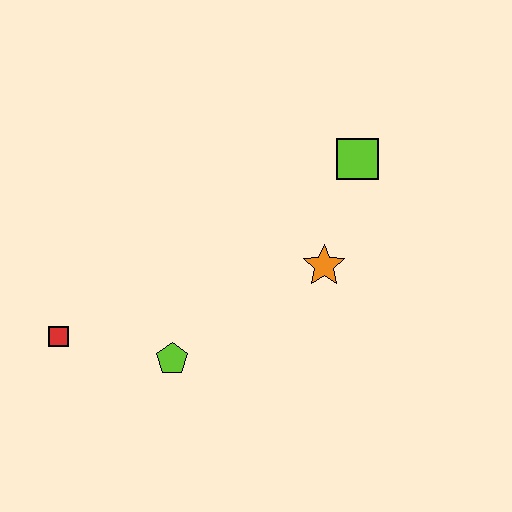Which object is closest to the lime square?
The orange star is closest to the lime square.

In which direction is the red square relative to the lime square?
The red square is to the left of the lime square.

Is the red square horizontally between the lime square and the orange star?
No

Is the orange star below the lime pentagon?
No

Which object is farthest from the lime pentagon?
The lime square is farthest from the lime pentagon.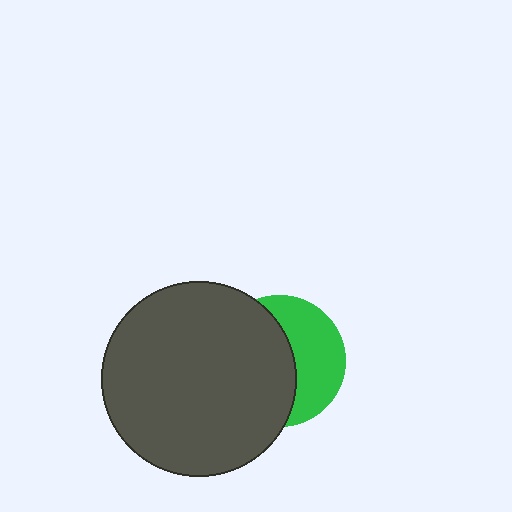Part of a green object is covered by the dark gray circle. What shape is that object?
It is a circle.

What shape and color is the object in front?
The object in front is a dark gray circle.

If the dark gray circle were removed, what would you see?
You would see the complete green circle.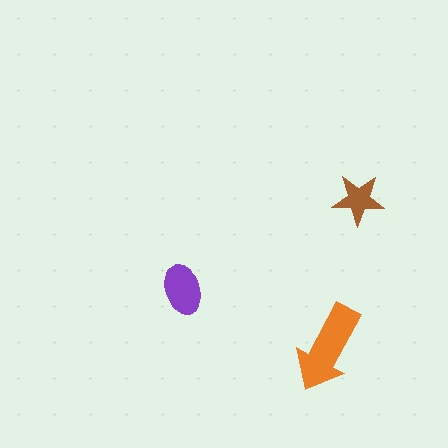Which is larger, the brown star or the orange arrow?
The orange arrow.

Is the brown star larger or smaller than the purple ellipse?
Smaller.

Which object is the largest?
The orange arrow.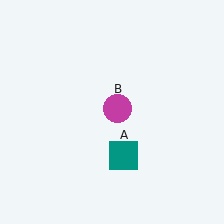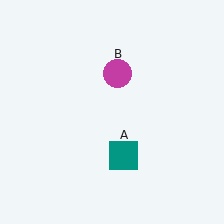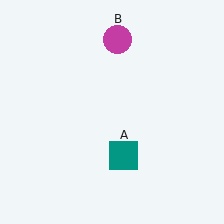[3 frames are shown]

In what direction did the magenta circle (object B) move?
The magenta circle (object B) moved up.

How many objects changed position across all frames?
1 object changed position: magenta circle (object B).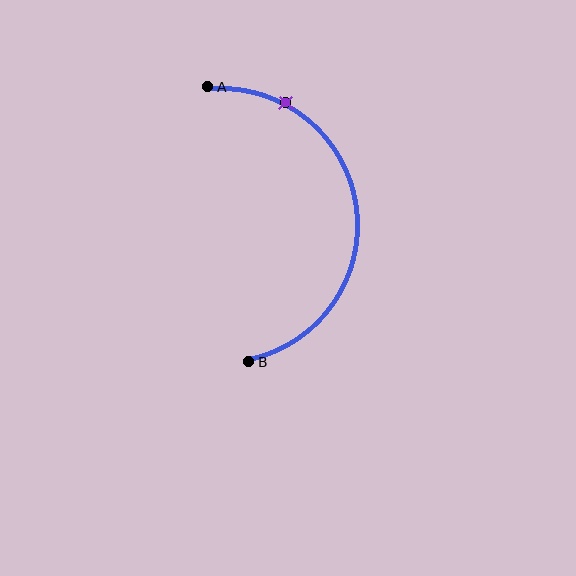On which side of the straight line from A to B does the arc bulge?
The arc bulges to the right of the straight line connecting A and B.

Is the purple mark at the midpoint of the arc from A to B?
No. The purple mark lies on the arc but is closer to endpoint A. The arc midpoint would be at the point on the curve equidistant along the arc from both A and B.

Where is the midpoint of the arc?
The arc midpoint is the point on the curve farthest from the straight line joining A and B. It sits to the right of that line.